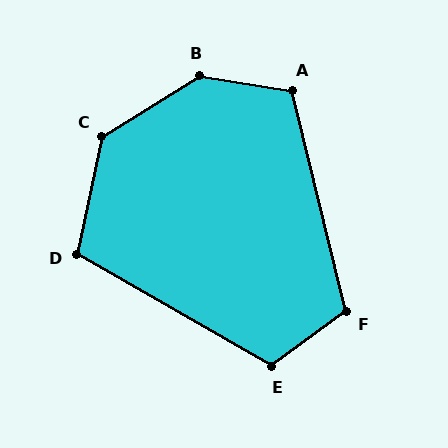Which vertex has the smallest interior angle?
D, at approximately 108 degrees.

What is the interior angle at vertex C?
Approximately 134 degrees (obtuse).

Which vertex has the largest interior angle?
B, at approximately 139 degrees.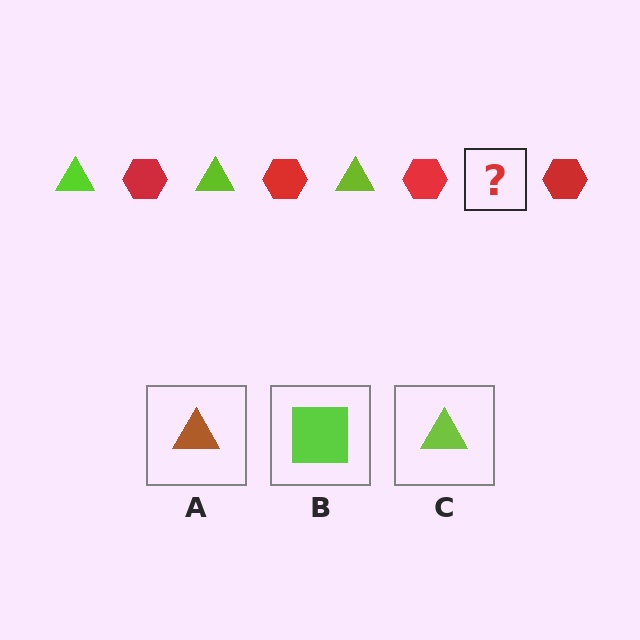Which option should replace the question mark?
Option C.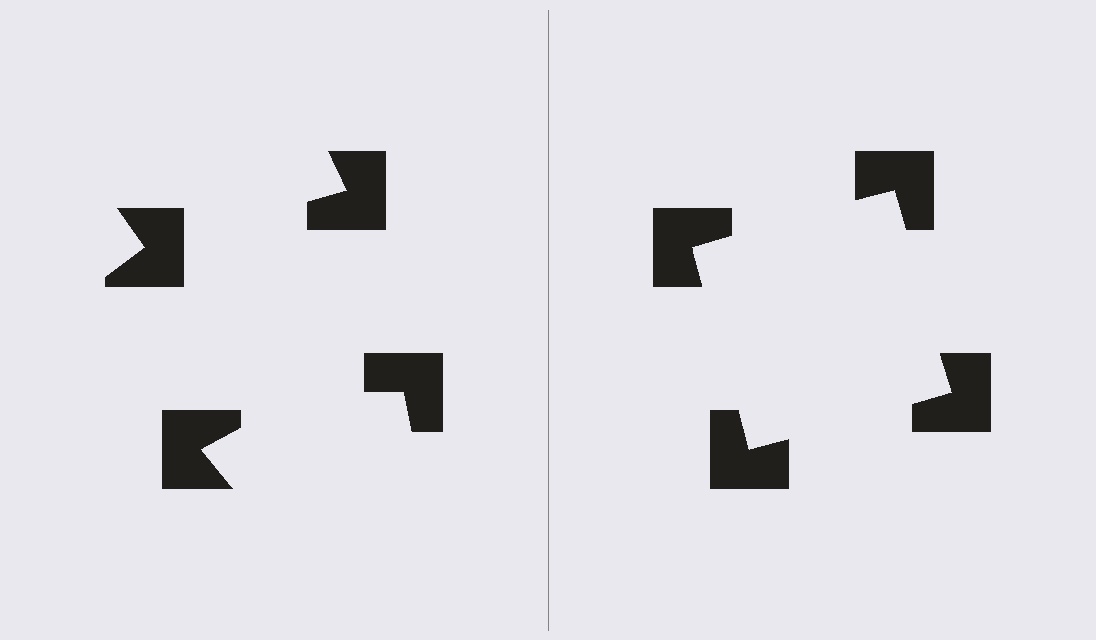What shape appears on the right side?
An illusory square.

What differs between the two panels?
The notched squares are positioned identically on both sides; only the wedge orientations differ. On the right they align to a square; on the left they are misaligned.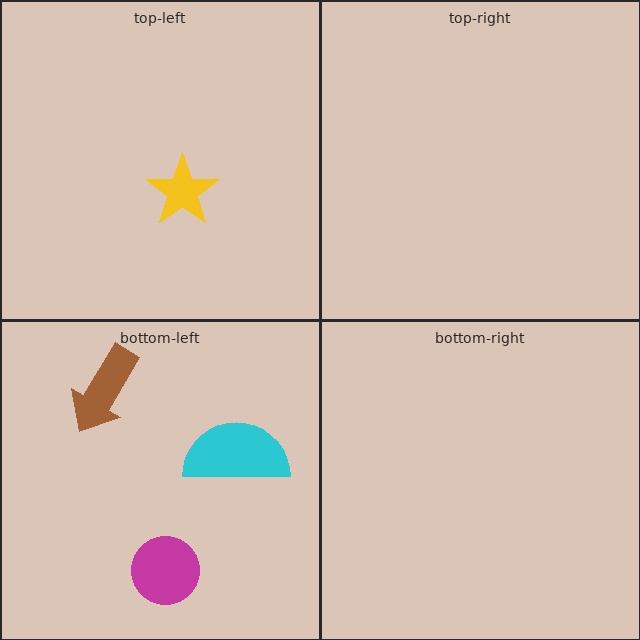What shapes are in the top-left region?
The yellow star.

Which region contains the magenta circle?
The bottom-left region.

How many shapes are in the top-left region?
1.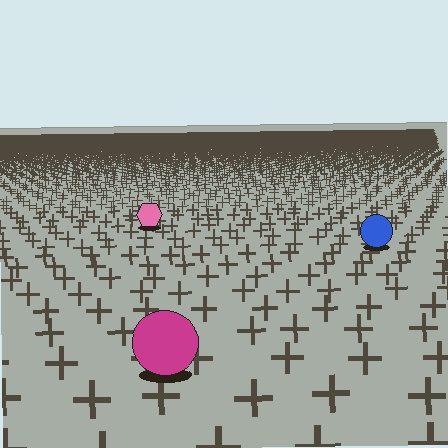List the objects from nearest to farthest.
From nearest to farthest: the magenta circle, the blue circle, the pink hexagon.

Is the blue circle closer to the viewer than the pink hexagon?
Yes. The blue circle is closer — you can tell from the texture gradient: the ground texture is coarser near it.